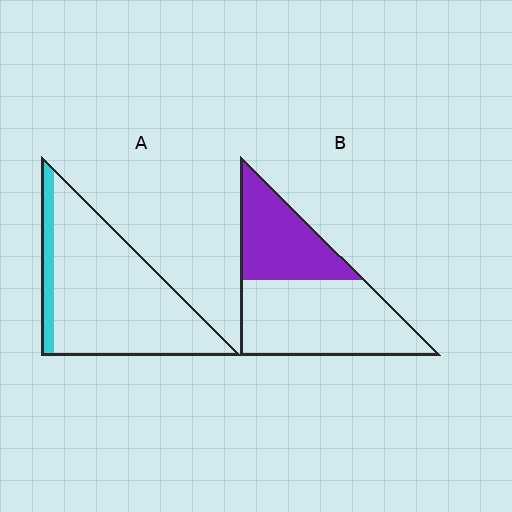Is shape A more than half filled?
No.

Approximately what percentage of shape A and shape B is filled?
A is approximately 15% and B is approximately 40%.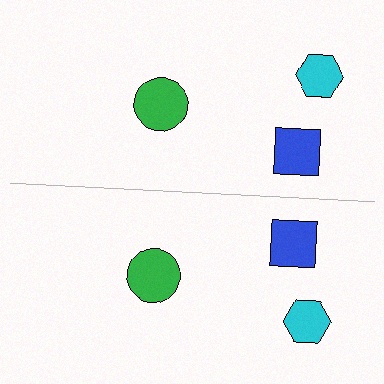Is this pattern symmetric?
Yes, this pattern has bilateral (reflection) symmetry.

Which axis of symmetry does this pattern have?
The pattern has a horizontal axis of symmetry running through the center of the image.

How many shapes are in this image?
There are 6 shapes in this image.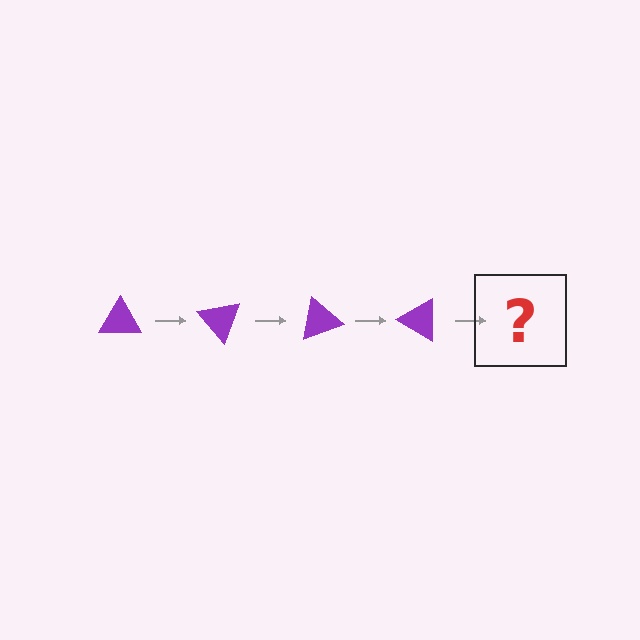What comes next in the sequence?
The next element should be a purple triangle rotated 200 degrees.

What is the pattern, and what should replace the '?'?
The pattern is that the triangle rotates 50 degrees each step. The '?' should be a purple triangle rotated 200 degrees.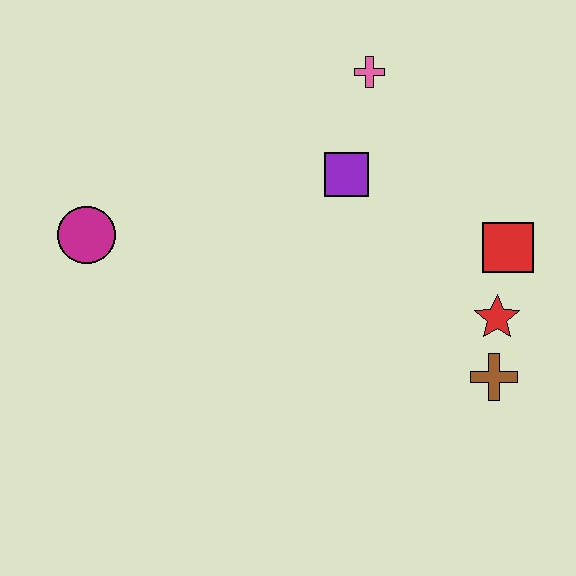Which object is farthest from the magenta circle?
The brown cross is farthest from the magenta circle.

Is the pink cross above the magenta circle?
Yes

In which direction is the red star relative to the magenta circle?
The red star is to the right of the magenta circle.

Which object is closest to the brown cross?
The red star is closest to the brown cross.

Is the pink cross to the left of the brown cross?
Yes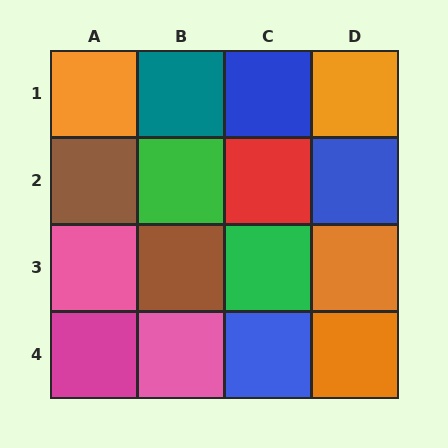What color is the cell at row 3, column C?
Green.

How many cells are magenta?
1 cell is magenta.